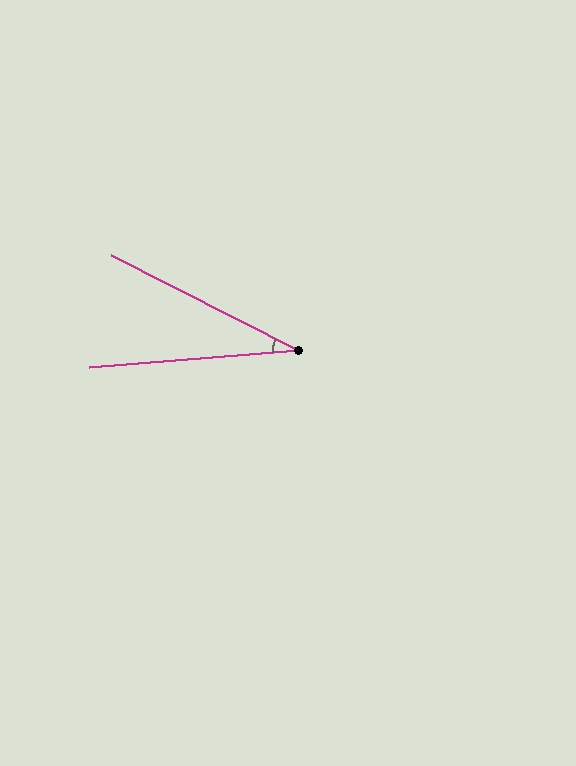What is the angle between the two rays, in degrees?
Approximately 32 degrees.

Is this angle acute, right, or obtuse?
It is acute.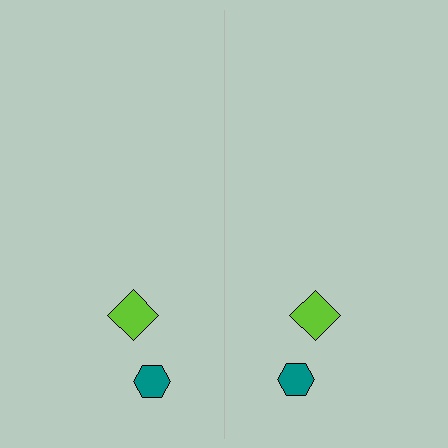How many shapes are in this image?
There are 4 shapes in this image.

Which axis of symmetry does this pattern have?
The pattern has a vertical axis of symmetry running through the center of the image.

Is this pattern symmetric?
Yes, this pattern has bilateral (reflection) symmetry.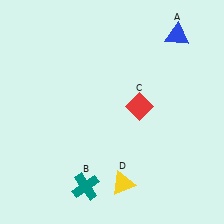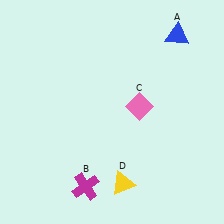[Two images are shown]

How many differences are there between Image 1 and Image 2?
There are 2 differences between the two images.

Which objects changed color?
B changed from teal to magenta. C changed from red to pink.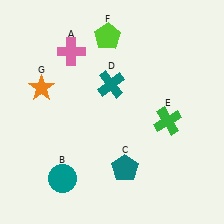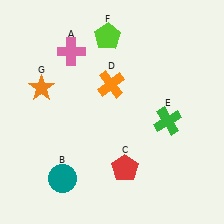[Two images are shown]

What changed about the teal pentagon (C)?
In Image 1, C is teal. In Image 2, it changed to red.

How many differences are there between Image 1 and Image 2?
There are 2 differences between the two images.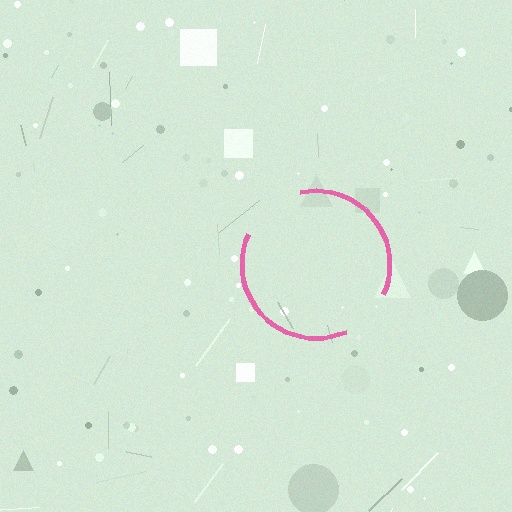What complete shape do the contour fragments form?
The contour fragments form a circle.